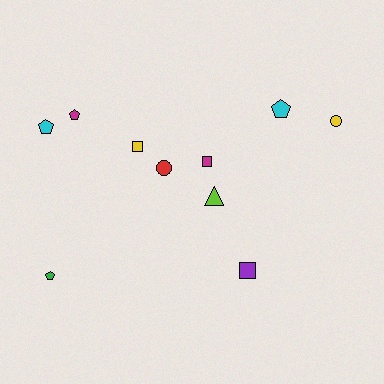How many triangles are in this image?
There is 1 triangle.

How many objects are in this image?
There are 10 objects.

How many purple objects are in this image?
There is 1 purple object.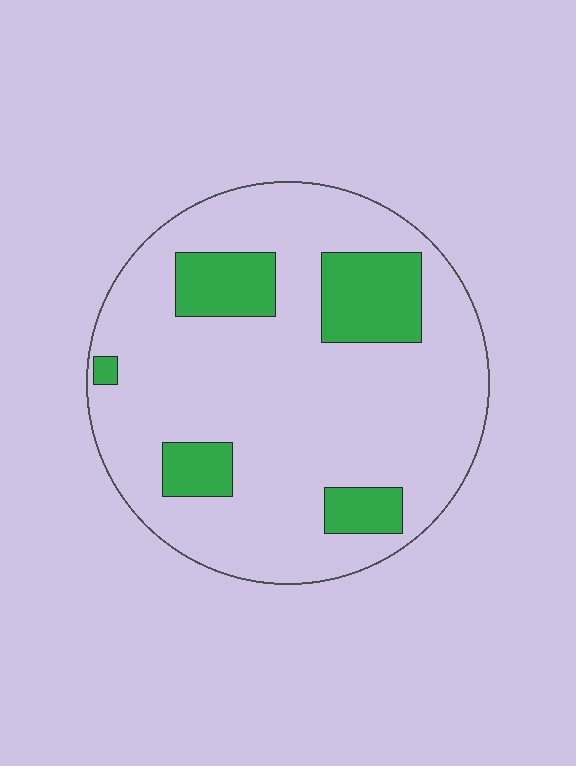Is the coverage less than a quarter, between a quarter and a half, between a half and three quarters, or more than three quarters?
Less than a quarter.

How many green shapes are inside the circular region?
5.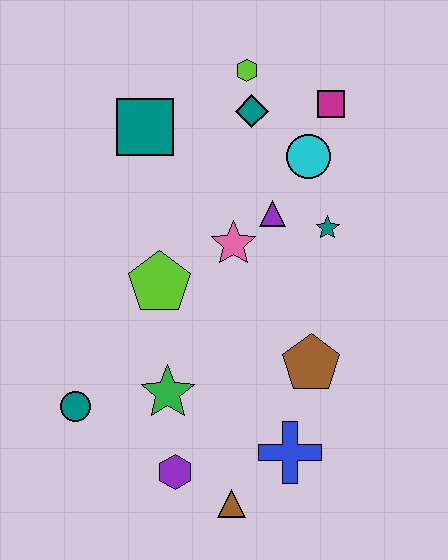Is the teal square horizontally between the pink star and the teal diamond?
No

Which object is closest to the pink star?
The purple triangle is closest to the pink star.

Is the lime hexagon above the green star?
Yes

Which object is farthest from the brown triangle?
The lime hexagon is farthest from the brown triangle.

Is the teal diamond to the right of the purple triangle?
No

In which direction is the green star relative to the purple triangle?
The green star is below the purple triangle.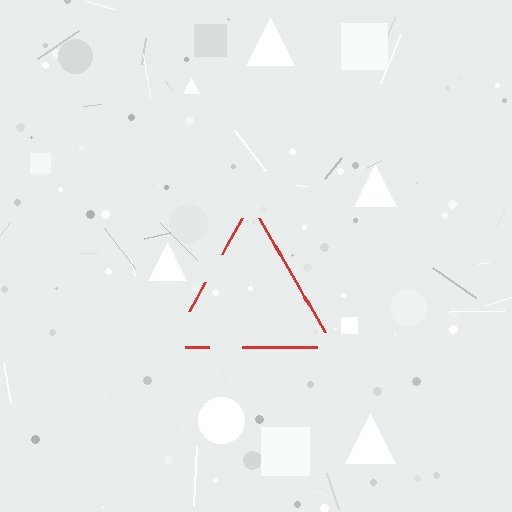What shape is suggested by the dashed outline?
The dashed outline suggests a triangle.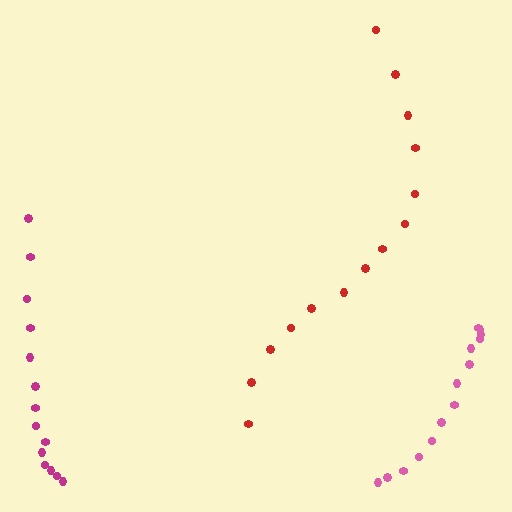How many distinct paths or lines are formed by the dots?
There are 3 distinct paths.